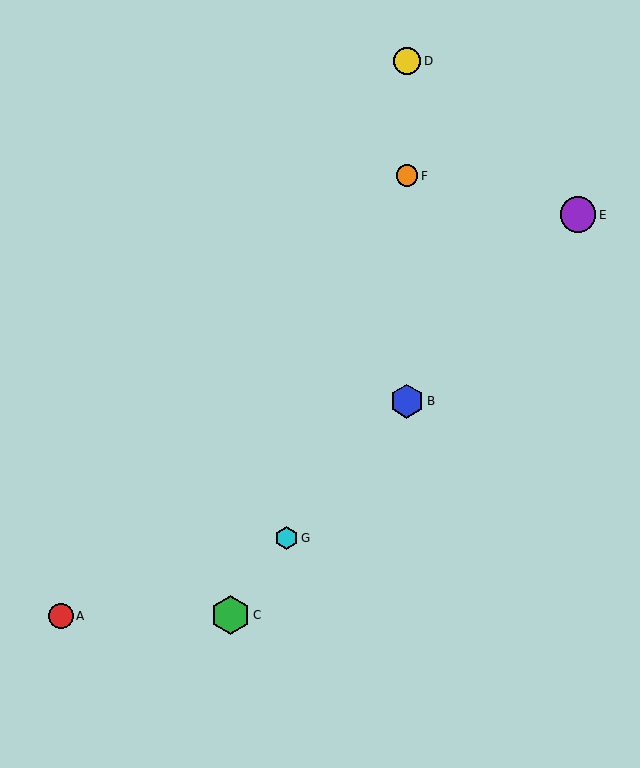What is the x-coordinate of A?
Object A is at x≈61.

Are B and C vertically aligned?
No, B is at x≈407 and C is at x≈230.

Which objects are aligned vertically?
Objects B, D, F are aligned vertically.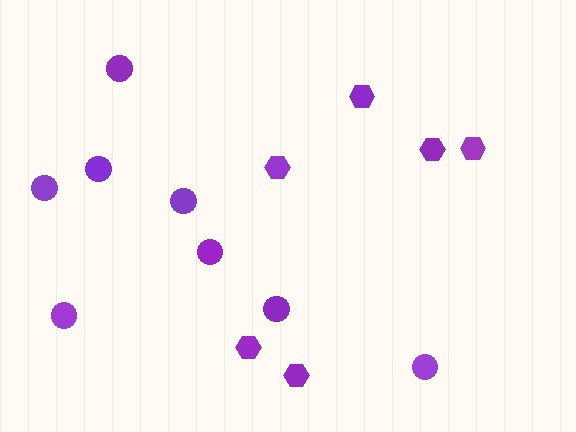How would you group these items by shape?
There are 2 groups: one group of hexagons (6) and one group of circles (8).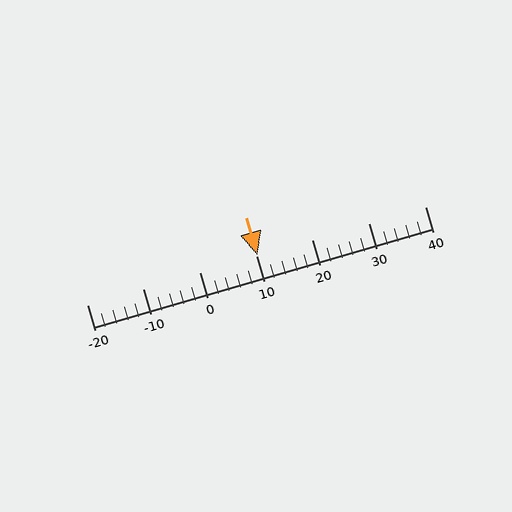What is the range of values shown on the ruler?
The ruler shows values from -20 to 40.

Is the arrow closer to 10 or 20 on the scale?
The arrow is closer to 10.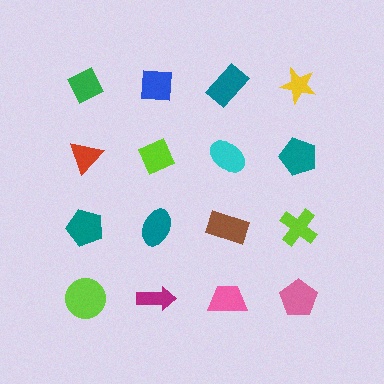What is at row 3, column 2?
A teal ellipse.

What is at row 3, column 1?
A teal pentagon.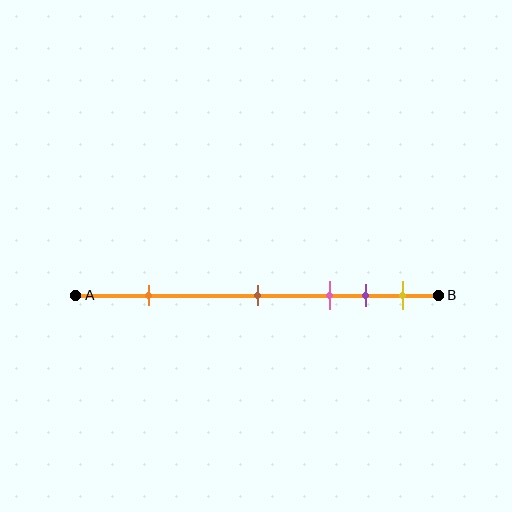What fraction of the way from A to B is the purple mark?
The purple mark is approximately 80% (0.8) of the way from A to B.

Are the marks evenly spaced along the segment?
No, the marks are not evenly spaced.